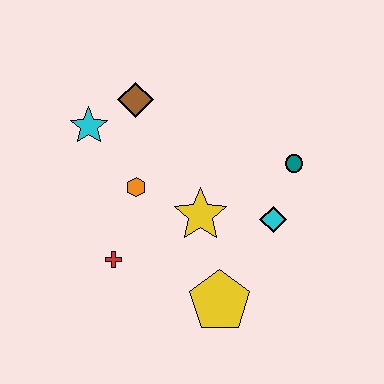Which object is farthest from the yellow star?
The cyan star is farthest from the yellow star.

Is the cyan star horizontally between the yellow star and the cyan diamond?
No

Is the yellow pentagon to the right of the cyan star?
Yes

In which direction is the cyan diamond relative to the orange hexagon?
The cyan diamond is to the right of the orange hexagon.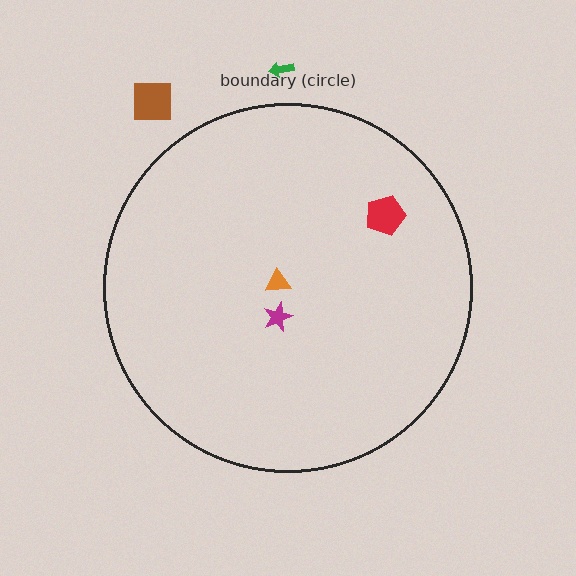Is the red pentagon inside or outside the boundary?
Inside.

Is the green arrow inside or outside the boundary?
Outside.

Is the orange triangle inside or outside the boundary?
Inside.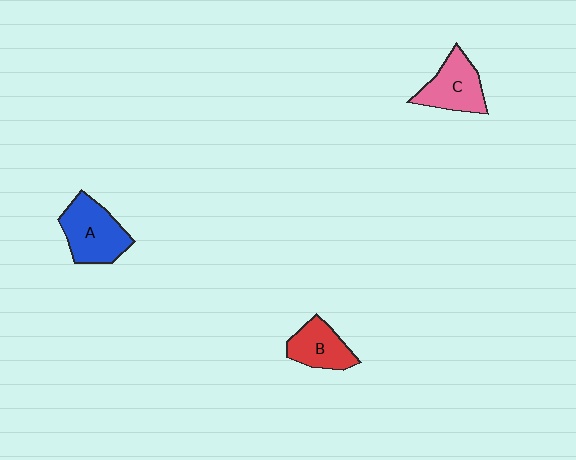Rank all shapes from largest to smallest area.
From largest to smallest: A (blue), C (pink), B (red).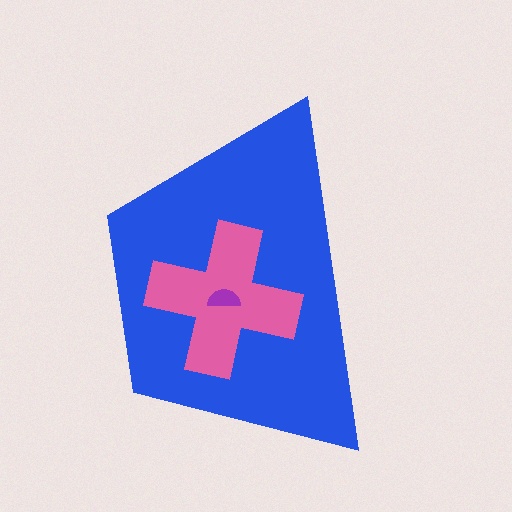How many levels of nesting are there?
3.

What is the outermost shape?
The blue trapezoid.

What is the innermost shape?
The purple semicircle.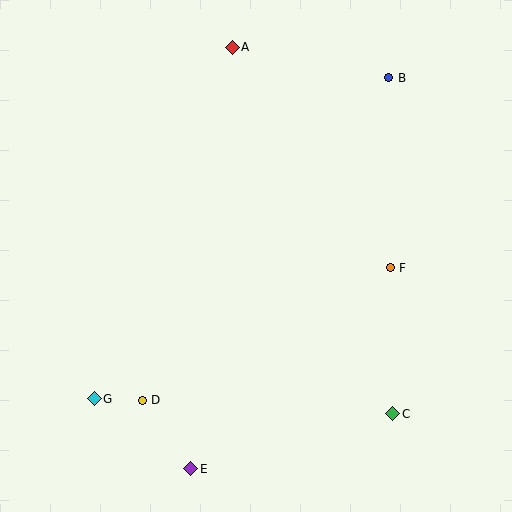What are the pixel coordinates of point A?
Point A is at (232, 47).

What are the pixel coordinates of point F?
Point F is at (390, 268).